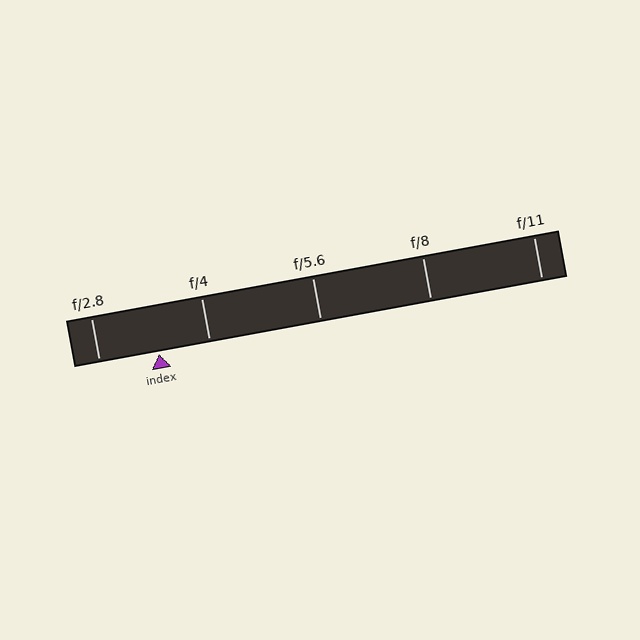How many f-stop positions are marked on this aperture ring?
There are 5 f-stop positions marked.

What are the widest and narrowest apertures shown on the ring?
The widest aperture shown is f/2.8 and the narrowest is f/11.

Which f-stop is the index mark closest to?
The index mark is closest to f/4.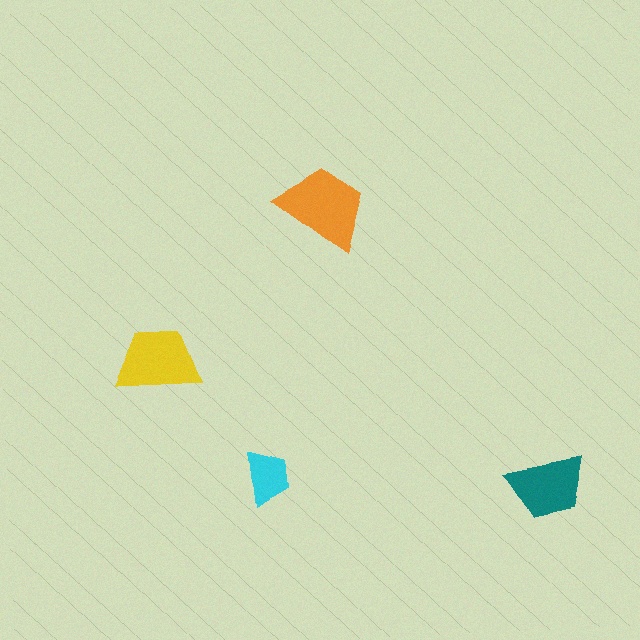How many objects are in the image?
There are 4 objects in the image.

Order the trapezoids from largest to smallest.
the orange one, the yellow one, the teal one, the cyan one.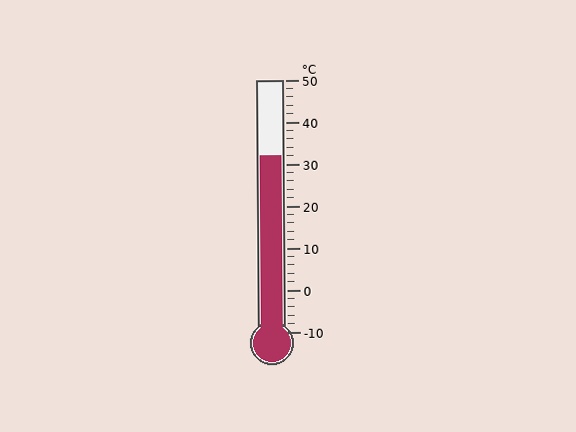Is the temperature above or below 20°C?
The temperature is above 20°C.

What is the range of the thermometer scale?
The thermometer scale ranges from -10°C to 50°C.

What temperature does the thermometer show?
The thermometer shows approximately 32°C.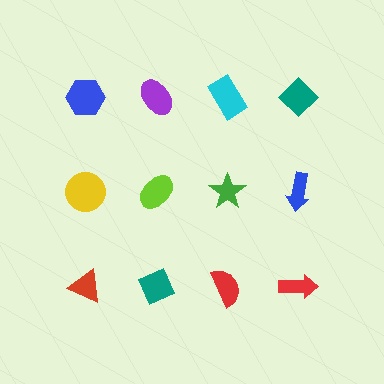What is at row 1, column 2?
A purple ellipse.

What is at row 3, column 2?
A teal diamond.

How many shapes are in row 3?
4 shapes.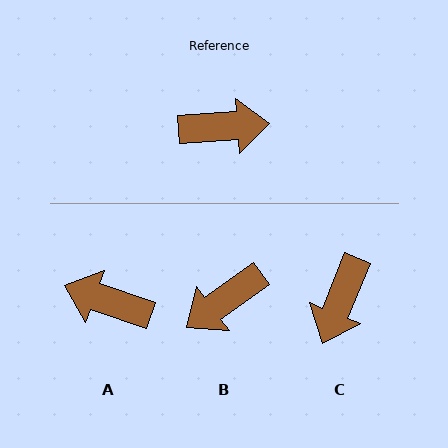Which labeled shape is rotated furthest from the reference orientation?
A, about 157 degrees away.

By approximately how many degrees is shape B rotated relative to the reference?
Approximately 148 degrees clockwise.